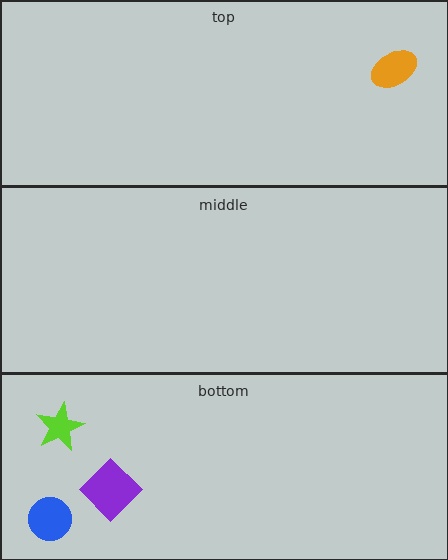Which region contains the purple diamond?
The bottom region.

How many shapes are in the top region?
1.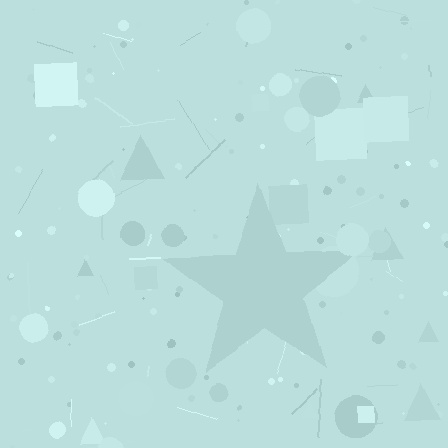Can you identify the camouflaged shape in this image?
The camouflaged shape is a star.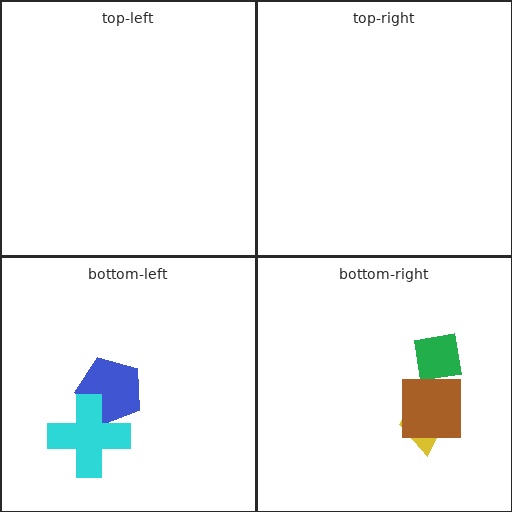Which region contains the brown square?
The bottom-right region.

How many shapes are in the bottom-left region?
2.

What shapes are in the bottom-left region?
The blue pentagon, the cyan cross.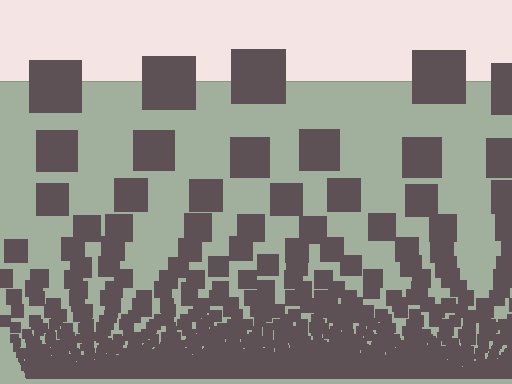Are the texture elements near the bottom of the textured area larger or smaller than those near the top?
Smaller. The gradient is inverted — elements near the bottom are smaller and denser.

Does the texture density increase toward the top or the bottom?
Density increases toward the bottom.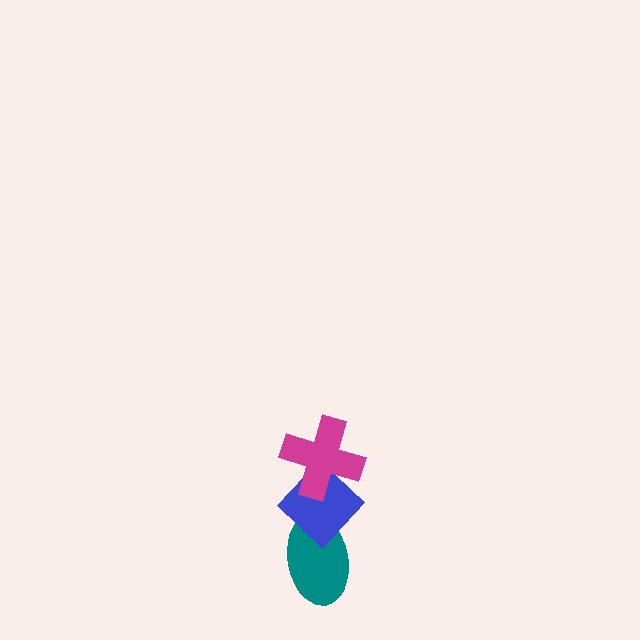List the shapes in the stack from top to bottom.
From top to bottom: the magenta cross, the blue diamond, the teal ellipse.